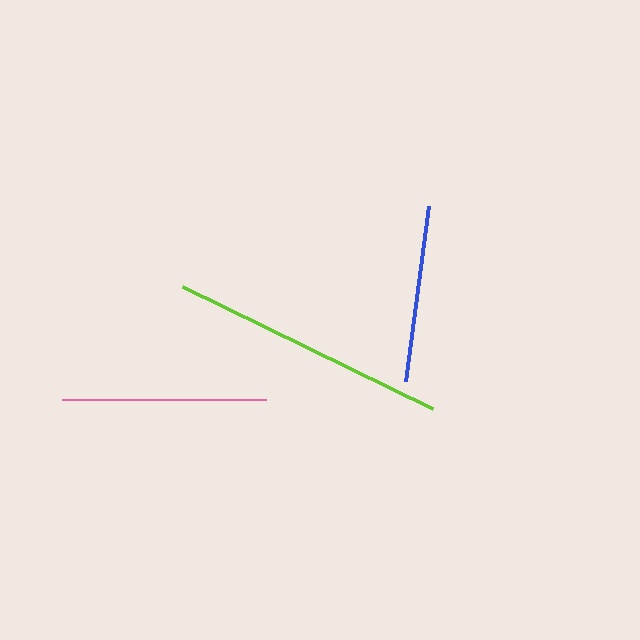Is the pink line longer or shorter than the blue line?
The pink line is longer than the blue line.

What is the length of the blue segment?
The blue segment is approximately 176 pixels long.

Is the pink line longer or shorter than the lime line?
The lime line is longer than the pink line.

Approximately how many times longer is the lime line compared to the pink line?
The lime line is approximately 1.4 times the length of the pink line.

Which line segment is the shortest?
The blue line is the shortest at approximately 176 pixels.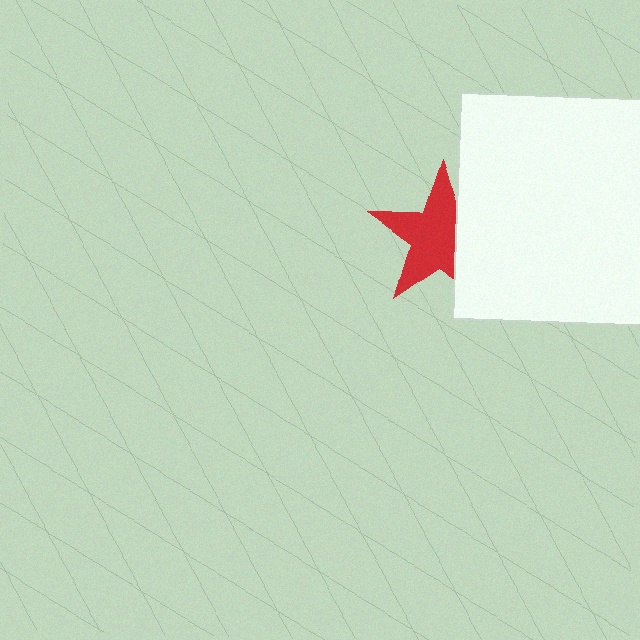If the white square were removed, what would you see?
You would see the complete red star.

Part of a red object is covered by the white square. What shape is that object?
It is a star.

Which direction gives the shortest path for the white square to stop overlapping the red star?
Moving right gives the shortest separation.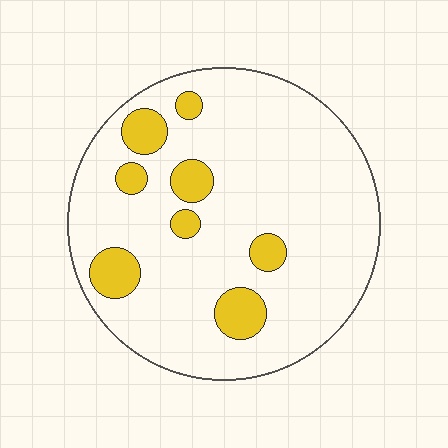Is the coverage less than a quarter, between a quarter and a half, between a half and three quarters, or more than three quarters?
Less than a quarter.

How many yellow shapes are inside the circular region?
8.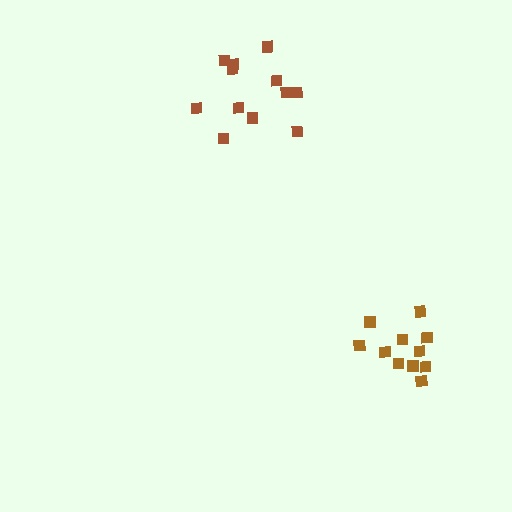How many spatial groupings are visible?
There are 2 spatial groupings.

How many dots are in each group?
Group 1: 11 dots, Group 2: 12 dots (23 total).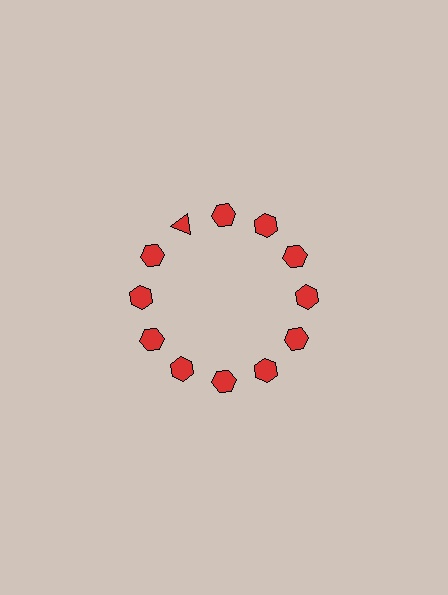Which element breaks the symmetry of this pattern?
The red triangle at roughly the 11 o'clock position breaks the symmetry. All other shapes are red hexagons.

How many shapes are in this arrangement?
There are 12 shapes arranged in a ring pattern.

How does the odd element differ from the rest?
It has a different shape: triangle instead of hexagon.